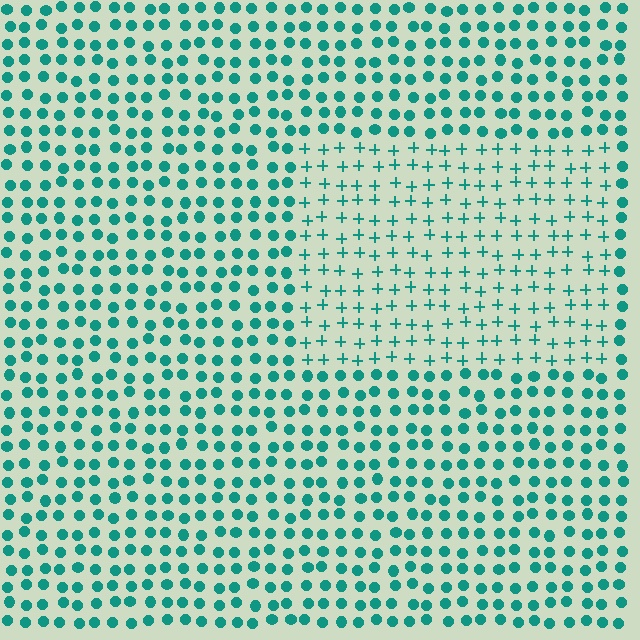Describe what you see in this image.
The image is filled with small teal elements arranged in a uniform grid. A rectangle-shaped region contains plus signs, while the surrounding area contains circles. The boundary is defined purely by the change in element shape.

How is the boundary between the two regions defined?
The boundary is defined by a change in element shape: plus signs inside vs. circles outside. All elements share the same color and spacing.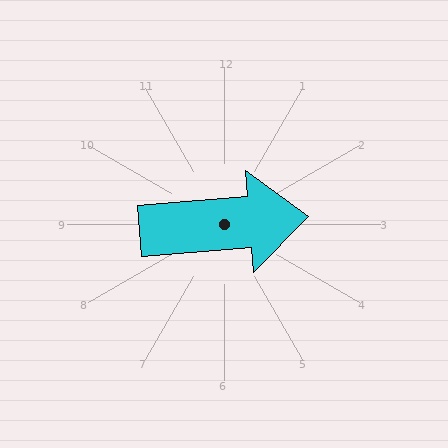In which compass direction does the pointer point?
East.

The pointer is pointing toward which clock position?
Roughly 3 o'clock.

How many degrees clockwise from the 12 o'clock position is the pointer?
Approximately 85 degrees.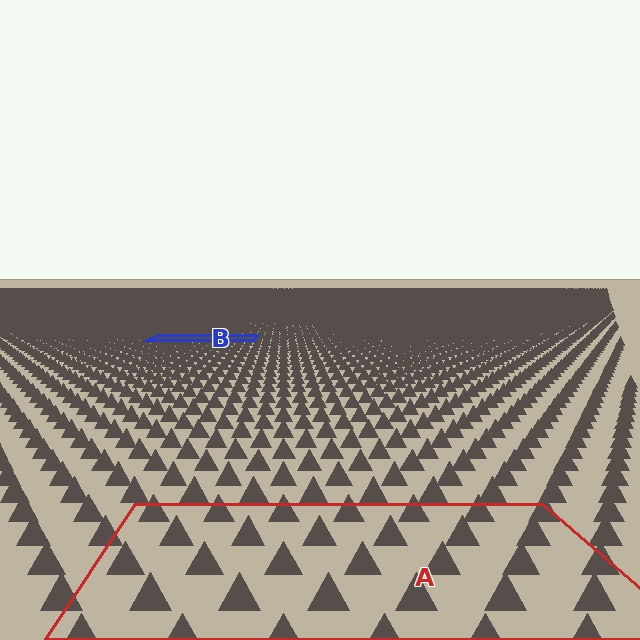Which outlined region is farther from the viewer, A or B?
Region B is farther from the viewer — the texture elements inside it appear smaller and more densely packed.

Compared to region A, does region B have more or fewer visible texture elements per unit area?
Region B has more texture elements per unit area — they are packed more densely because it is farther away.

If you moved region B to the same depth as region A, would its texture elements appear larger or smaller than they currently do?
They would appear larger. At a closer depth, the same texture elements are projected at a bigger on-screen size.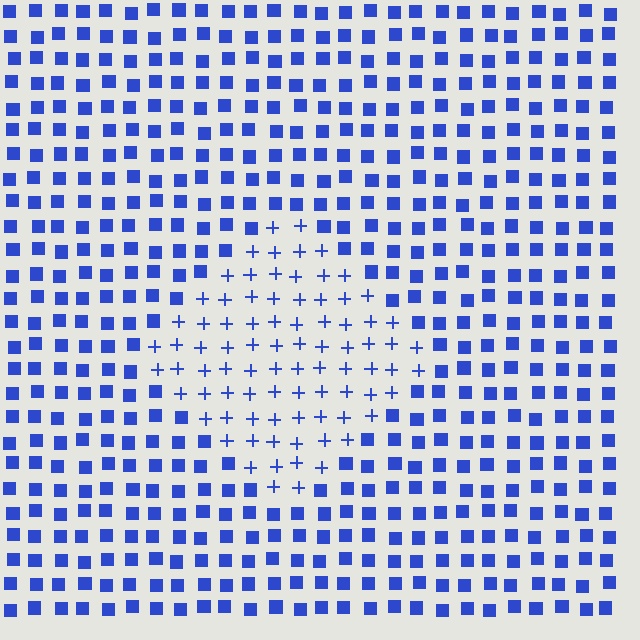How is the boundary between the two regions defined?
The boundary is defined by a change in element shape: plus signs inside vs. squares outside. All elements share the same color and spacing.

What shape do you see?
I see a diamond.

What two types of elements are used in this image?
The image uses plus signs inside the diamond region and squares outside it.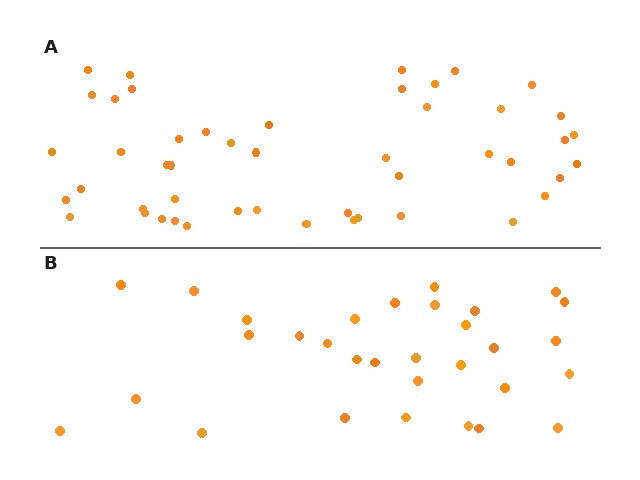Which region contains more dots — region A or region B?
Region A (the top region) has more dots.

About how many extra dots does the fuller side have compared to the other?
Region A has approximately 15 more dots than region B.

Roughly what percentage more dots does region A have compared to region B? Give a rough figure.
About 55% more.